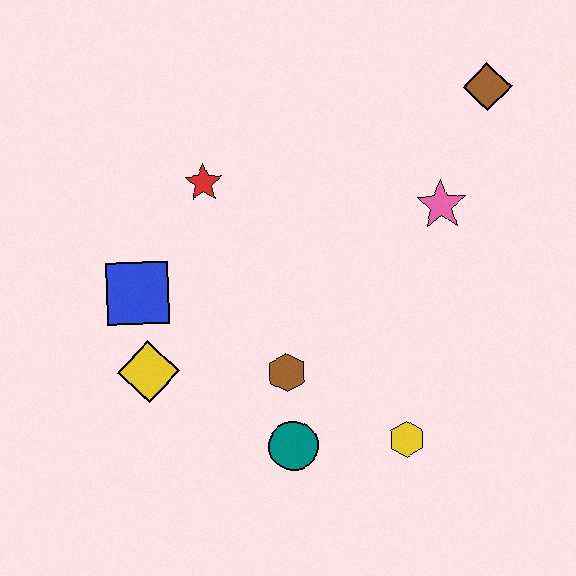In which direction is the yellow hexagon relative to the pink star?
The yellow hexagon is below the pink star.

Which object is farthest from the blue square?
The brown diamond is farthest from the blue square.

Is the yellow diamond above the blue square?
No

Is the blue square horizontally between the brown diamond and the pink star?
No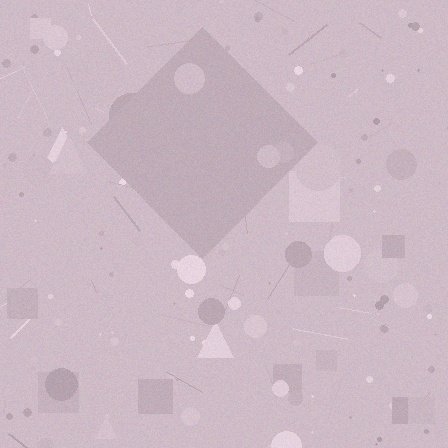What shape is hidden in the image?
A diamond is hidden in the image.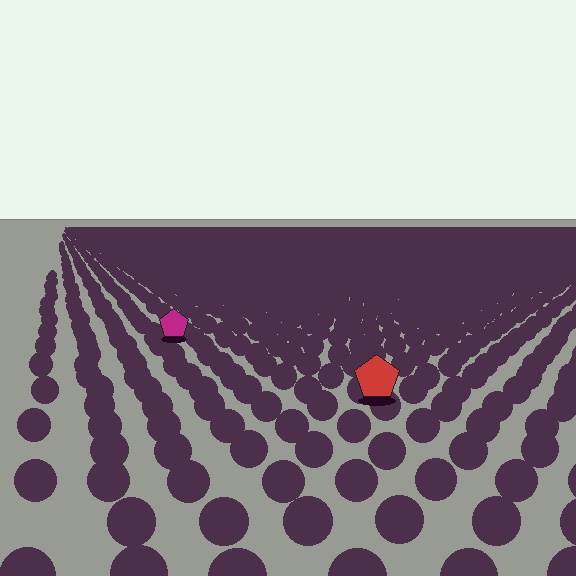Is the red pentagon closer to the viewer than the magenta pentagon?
Yes. The red pentagon is closer — you can tell from the texture gradient: the ground texture is coarser near it.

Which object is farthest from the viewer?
The magenta pentagon is farthest from the viewer. It appears smaller and the ground texture around it is denser.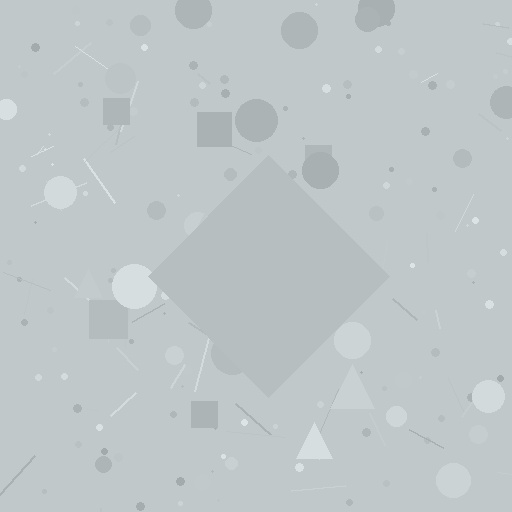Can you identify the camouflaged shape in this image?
The camouflaged shape is a diamond.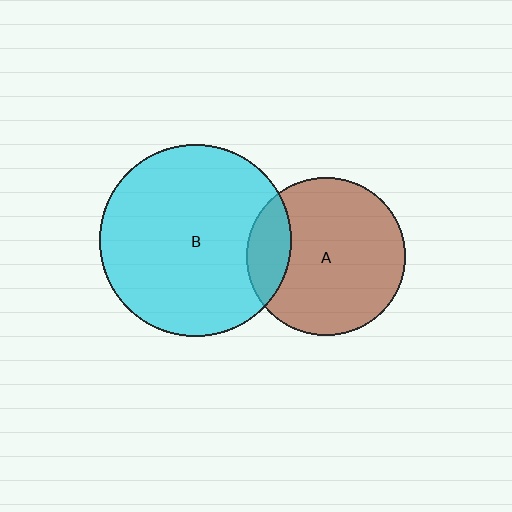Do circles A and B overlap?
Yes.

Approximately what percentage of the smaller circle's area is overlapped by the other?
Approximately 20%.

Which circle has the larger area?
Circle B (cyan).